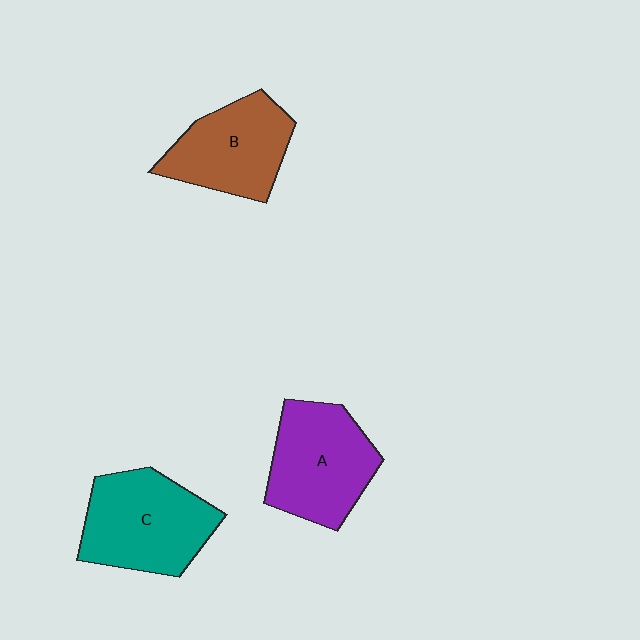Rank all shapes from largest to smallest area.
From largest to smallest: C (teal), A (purple), B (brown).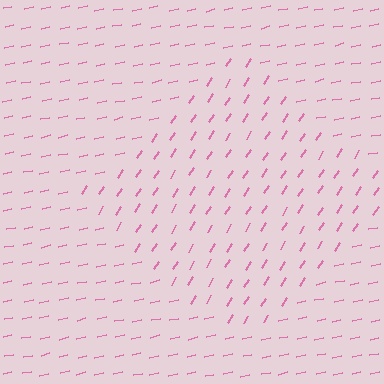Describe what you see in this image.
The image is filled with small pink line segments. A diamond region in the image has lines oriented differently from the surrounding lines, creating a visible texture boundary.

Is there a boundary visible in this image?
Yes, there is a texture boundary formed by a change in line orientation.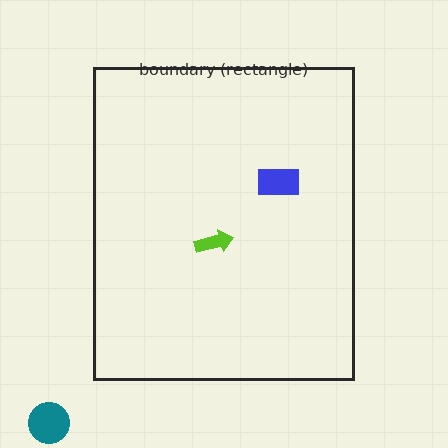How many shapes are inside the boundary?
2 inside, 1 outside.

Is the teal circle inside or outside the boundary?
Outside.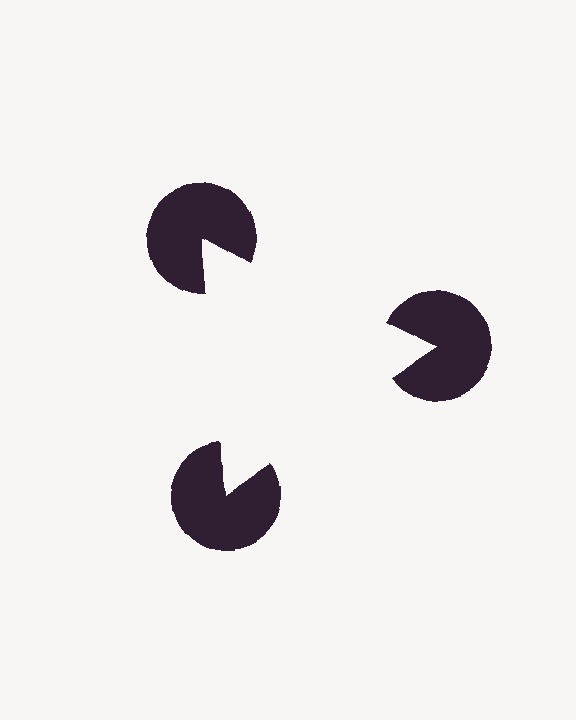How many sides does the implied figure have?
3 sides.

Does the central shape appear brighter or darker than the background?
It typically appears slightly brighter than the background, even though no actual brightness change is drawn.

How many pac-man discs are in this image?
There are 3 — one at each vertex of the illusory triangle.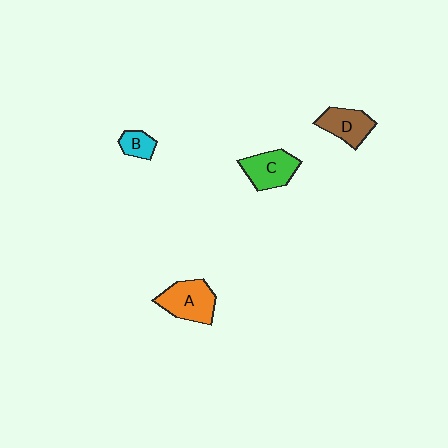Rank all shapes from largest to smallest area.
From largest to smallest: A (orange), C (green), D (brown), B (cyan).